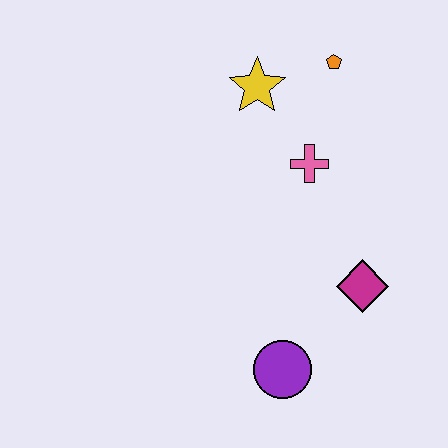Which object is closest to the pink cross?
The yellow star is closest to the pink cross.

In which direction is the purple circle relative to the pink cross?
The purple circle is below the pink cross.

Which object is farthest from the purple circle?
The orange pentagon is farthest from the purple circle.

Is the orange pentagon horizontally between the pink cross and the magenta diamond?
Yes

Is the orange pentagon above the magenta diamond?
Yes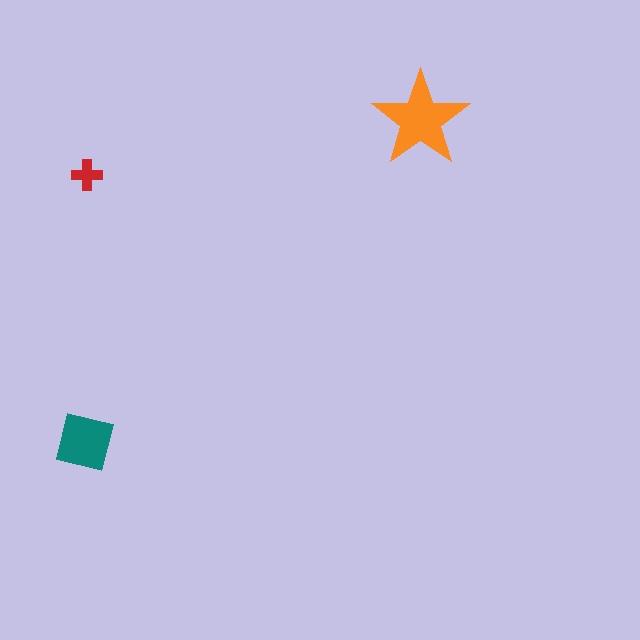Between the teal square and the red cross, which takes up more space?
The teal square.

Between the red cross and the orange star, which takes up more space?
The orange star.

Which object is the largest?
The orange star.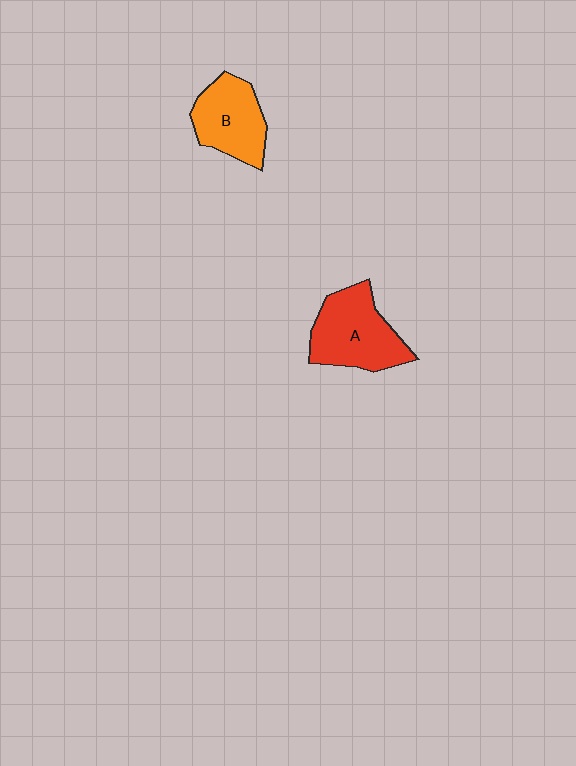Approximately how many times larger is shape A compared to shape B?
Approximately 1.2 times.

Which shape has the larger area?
Shape A (red).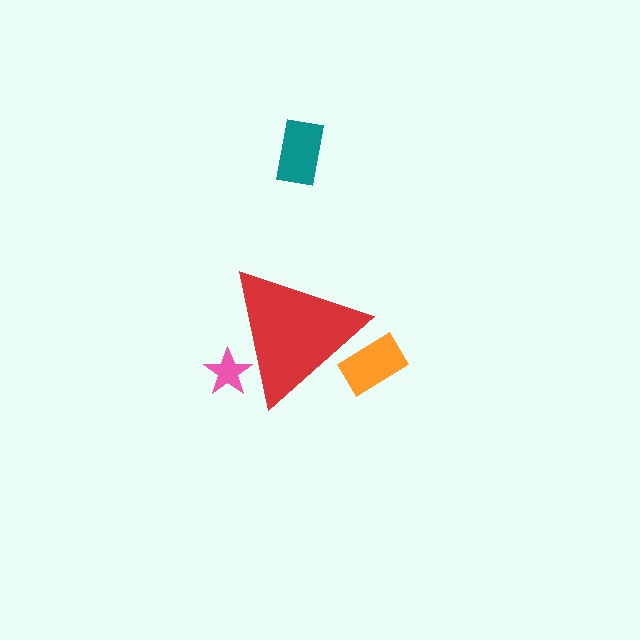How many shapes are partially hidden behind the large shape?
2 shapes are partially hidden.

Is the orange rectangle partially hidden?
Yes, the orange rectangle is partially hidden behind the red triangle.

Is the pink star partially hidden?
Yes, the pink star is partially hidden behind the red triangle.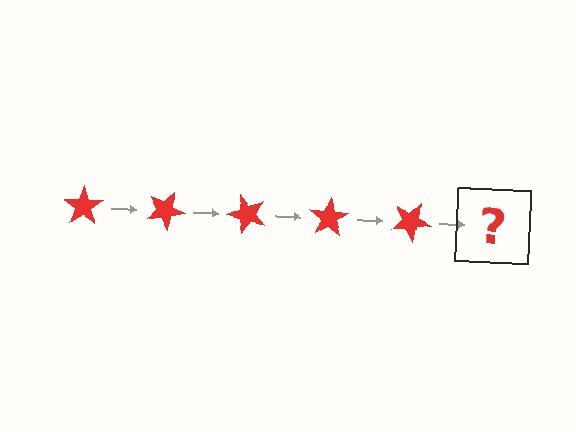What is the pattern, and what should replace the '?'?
The pattern is that the star rotates 25 degrees each step. The '?' should be a red star rotated 125 degrees.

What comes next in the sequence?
The next element should be a red star rotated 125 degrees.